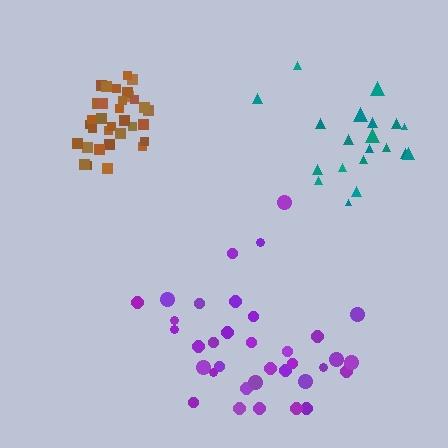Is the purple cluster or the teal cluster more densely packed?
Teal.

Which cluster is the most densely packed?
Brown.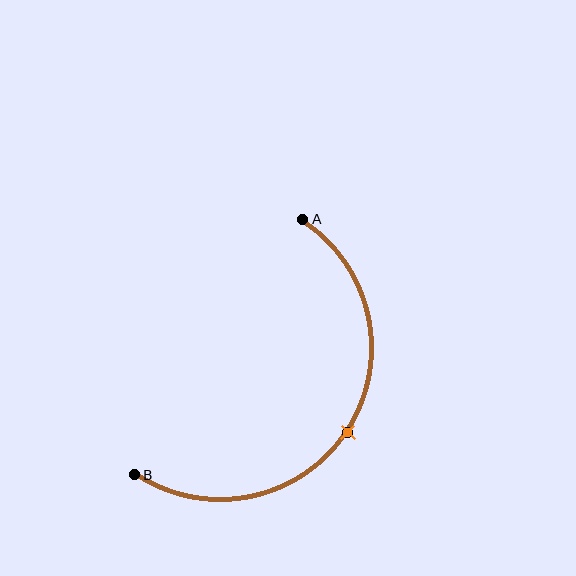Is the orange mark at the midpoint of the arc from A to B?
Yes. The orange mark lies on the arc at equal arc-length from both A and B — it is the arc midpoint.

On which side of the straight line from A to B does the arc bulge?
The arc bulges to the right of the straight line connecting A and B.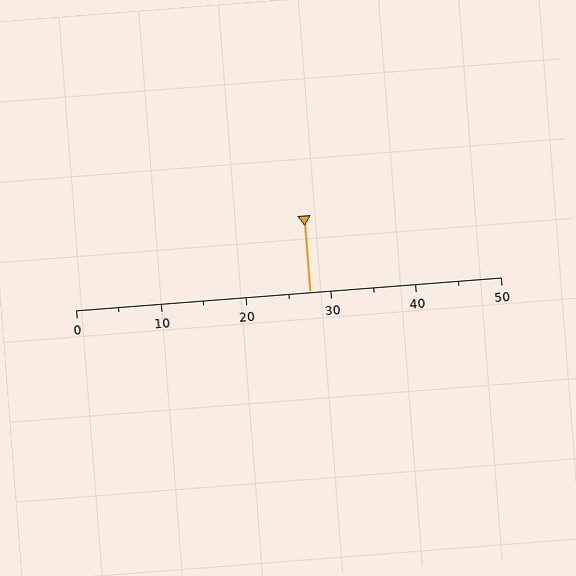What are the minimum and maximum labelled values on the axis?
The axis runs from 0 to 50.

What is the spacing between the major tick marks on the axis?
The major ticks are spaced 10 apart.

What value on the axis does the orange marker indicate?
The marker indicates approximately 27.5.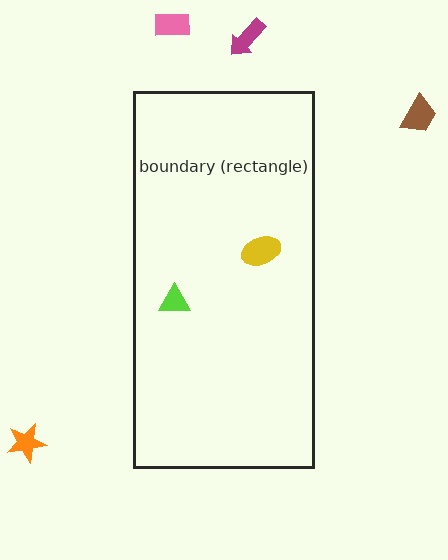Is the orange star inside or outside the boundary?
Outside.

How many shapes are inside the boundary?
2 inside, 4 outside.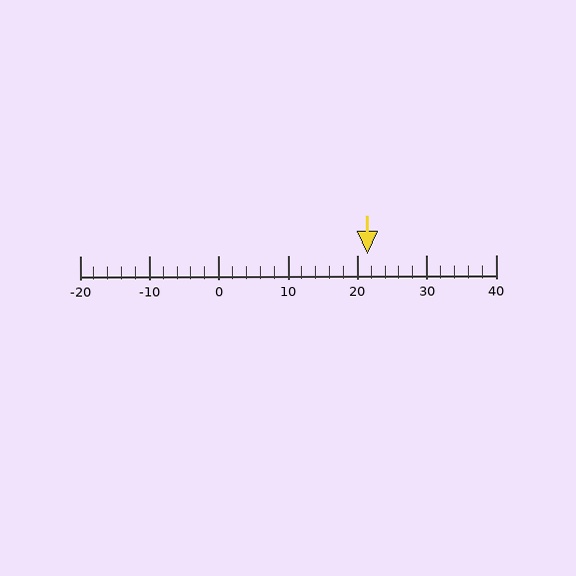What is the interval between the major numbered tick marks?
The major tick marks are spaced 10 units apart.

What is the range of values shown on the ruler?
The ruler shows values from -20 to 40.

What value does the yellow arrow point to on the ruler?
The yellow arrow points to approximately 22.